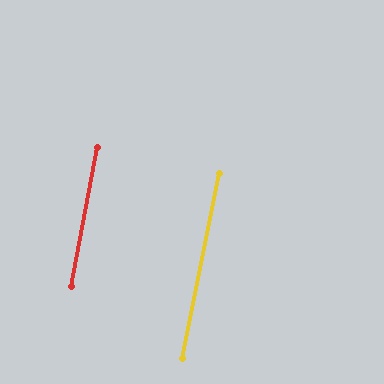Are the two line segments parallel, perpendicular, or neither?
Parallel — their directions differ by only 0.8°.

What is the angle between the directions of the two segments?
Approximately 1 degree.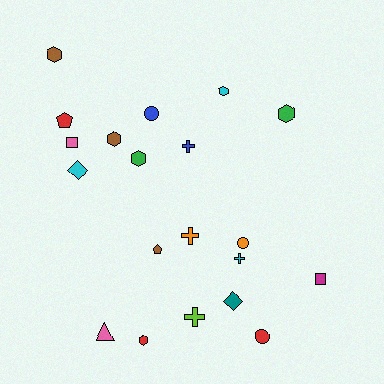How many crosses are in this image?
There are 4 crosses.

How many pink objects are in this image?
There are 2 pink objects.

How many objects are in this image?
There are 20 objects.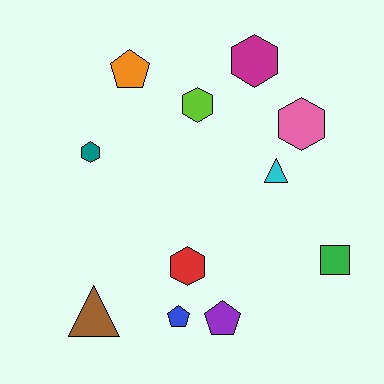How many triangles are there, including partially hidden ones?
There are 2 triangles.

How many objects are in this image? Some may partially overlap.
There are 11 objects.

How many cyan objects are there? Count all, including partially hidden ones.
There is 1 cyan object.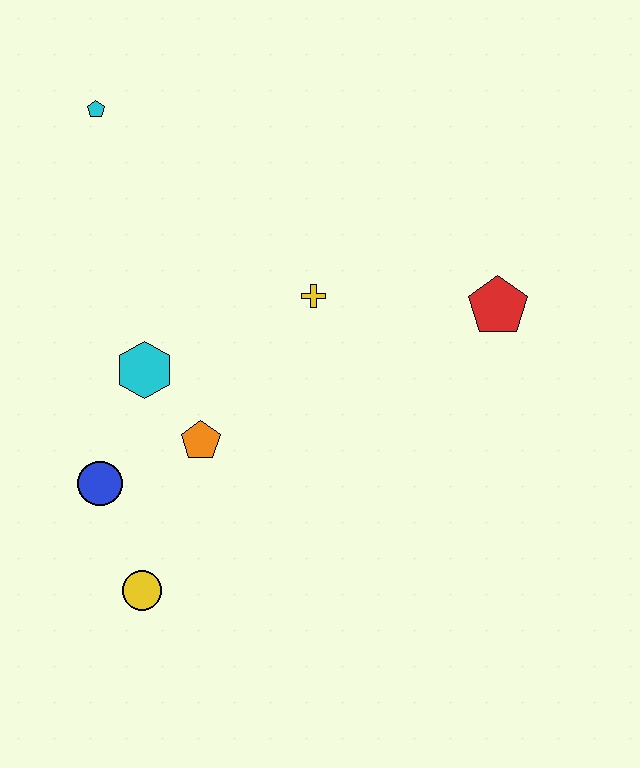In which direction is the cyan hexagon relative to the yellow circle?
The cyan hexagon is above the yellow circle.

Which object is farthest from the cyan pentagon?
The yellow circle is farthest from the cyan pentagon.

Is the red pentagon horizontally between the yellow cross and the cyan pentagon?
No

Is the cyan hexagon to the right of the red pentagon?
No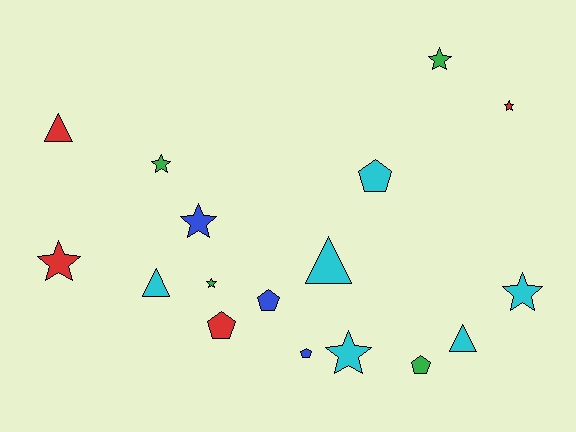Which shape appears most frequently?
Star, with 8 objects.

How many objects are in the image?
There are 17 objects.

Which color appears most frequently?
Cyan, with 6 objects.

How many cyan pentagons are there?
There is 1 cyan pentagon.